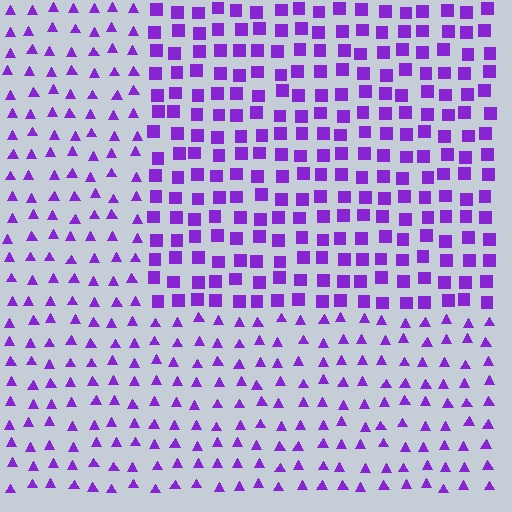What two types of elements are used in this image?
The image uses squares inside the rectangle region and triangles outside it.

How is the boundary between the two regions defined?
The boundary is defined by a change in element shape: squares inside vs. triangles outside. All elements share the same color and spacing.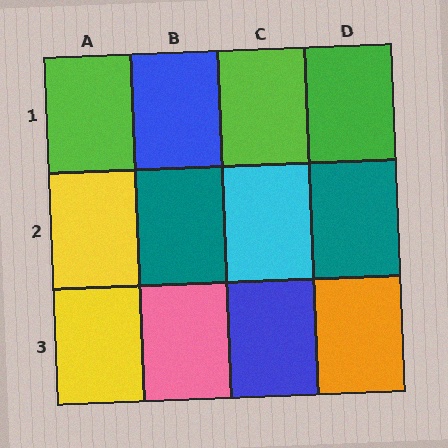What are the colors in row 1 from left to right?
Lime, blue, lime, green.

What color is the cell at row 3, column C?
Blue.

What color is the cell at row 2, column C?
Cyan.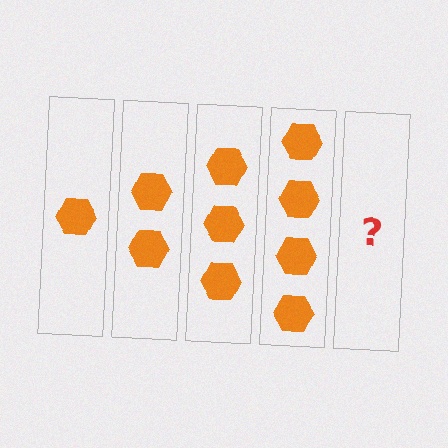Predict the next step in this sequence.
The next step is 5 hexagons.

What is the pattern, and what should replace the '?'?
The pattern is that each step adds one more hexagon. The '?' should be 5 hexagons.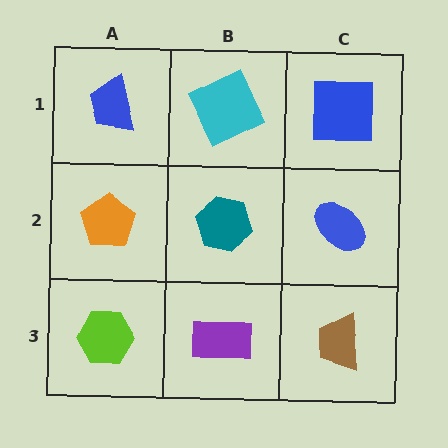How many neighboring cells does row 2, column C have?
3.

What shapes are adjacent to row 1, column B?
A teal hexagon (row 2, column B), a blue trapezoid (row 1, column A), a blue square (row 1, column C).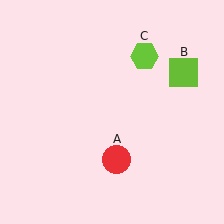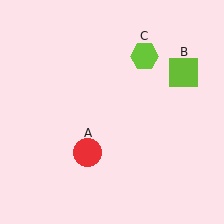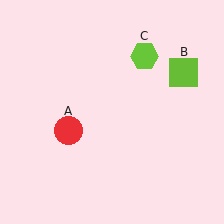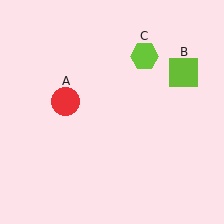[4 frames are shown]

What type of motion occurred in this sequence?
The red circle (object A) rotated clockwise around the center of the scene.